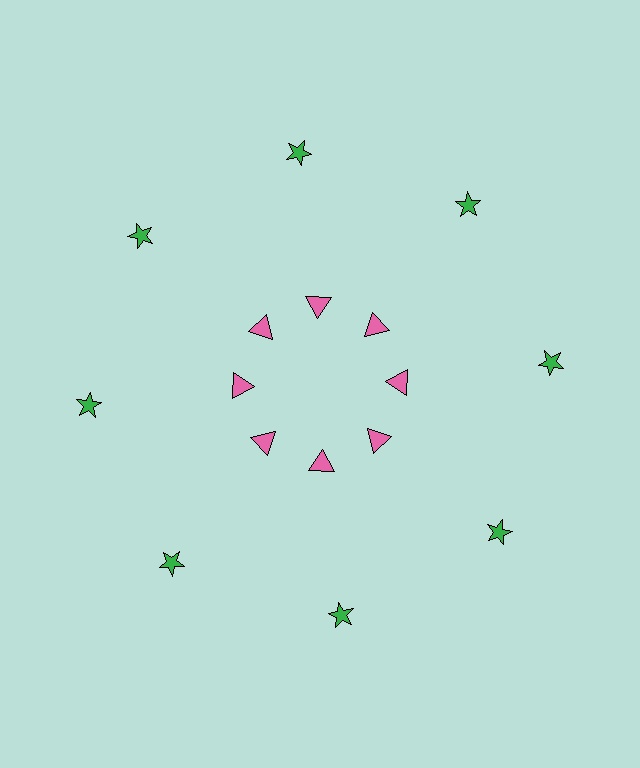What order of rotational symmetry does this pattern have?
This pattern has 8-fold rotational symmetry.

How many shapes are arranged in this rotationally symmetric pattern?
There are 16 shapes, arranged in 8 groups of 2.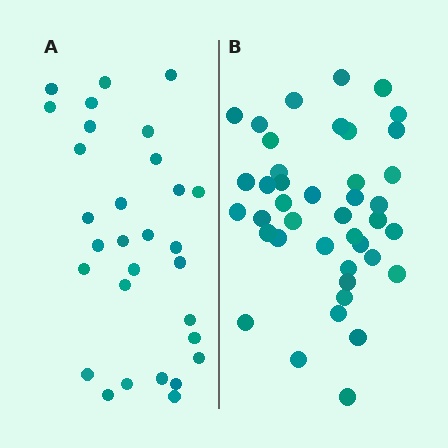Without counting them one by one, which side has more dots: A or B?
Region B (the right region) has more dots.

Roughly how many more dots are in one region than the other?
Region B has roughly 12 or so more dots than region A.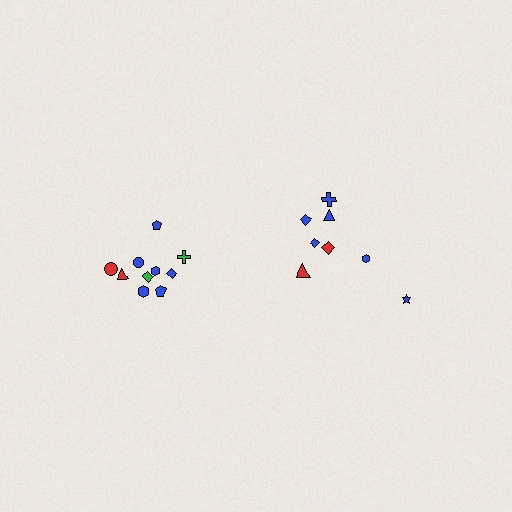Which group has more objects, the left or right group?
The left group.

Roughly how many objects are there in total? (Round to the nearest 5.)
Roughly 20 objects in total.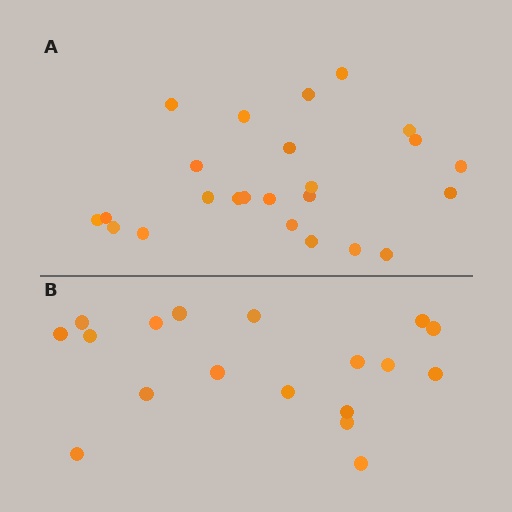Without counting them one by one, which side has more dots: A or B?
Region A (the top region) has more dots.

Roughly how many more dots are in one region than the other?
Region A has about 6 more dots than region B.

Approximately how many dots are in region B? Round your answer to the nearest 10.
About 20 dots. (The exact count is 18, which rounds to 20.)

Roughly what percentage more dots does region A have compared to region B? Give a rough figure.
About 35% more.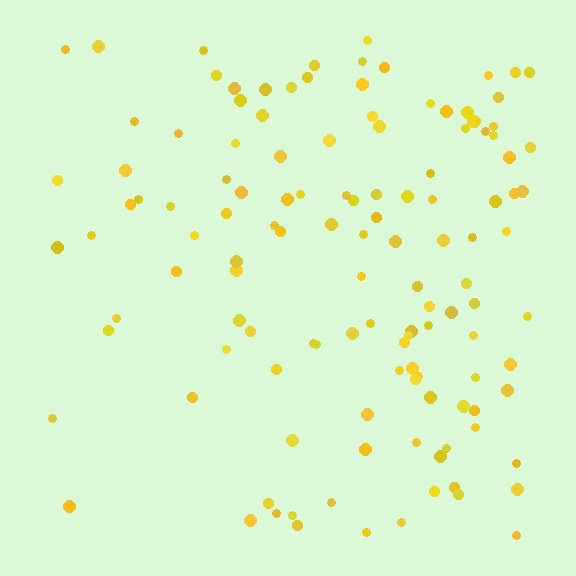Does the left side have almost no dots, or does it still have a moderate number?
Still a moderate number, just noticeably fewer than the right.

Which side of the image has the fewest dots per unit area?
The left.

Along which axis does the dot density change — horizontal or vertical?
Horizontal.